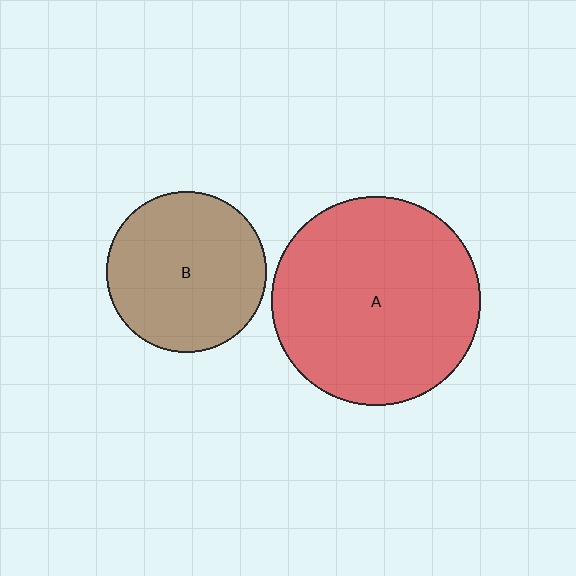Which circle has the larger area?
Circle A (red).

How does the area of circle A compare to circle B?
Approximately 1.7 times.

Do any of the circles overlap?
No, none of the circles overlap.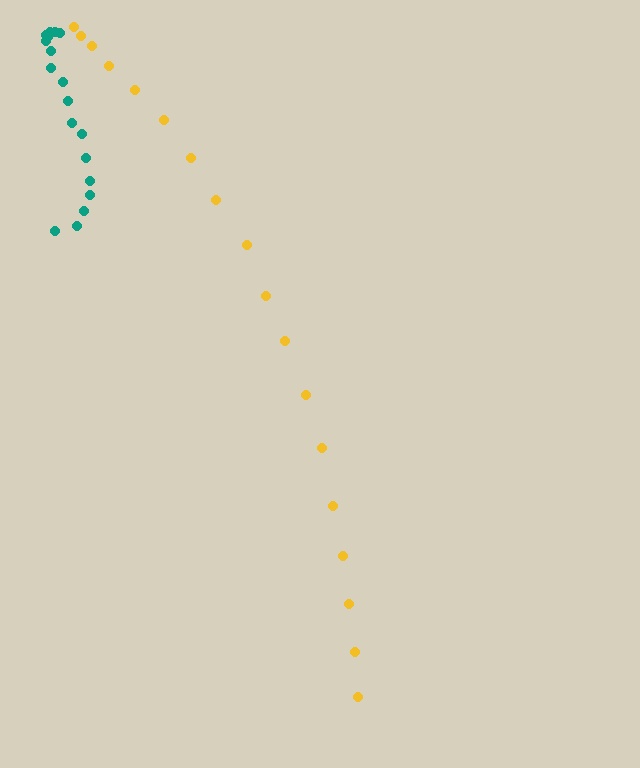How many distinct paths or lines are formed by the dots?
There are 2 distinct paths.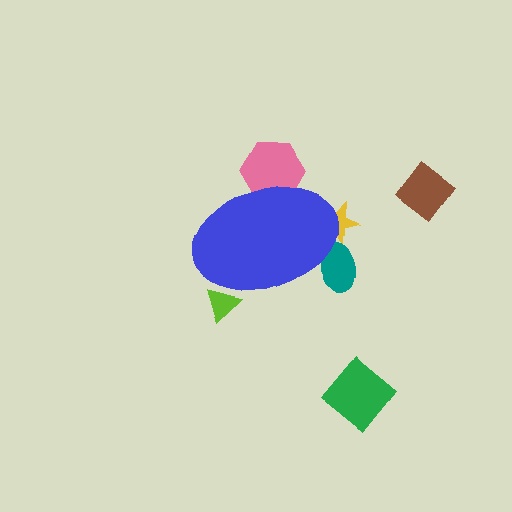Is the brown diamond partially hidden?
No, the brown diamond is fully visible.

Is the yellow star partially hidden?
Yes, the yellow star is partially hidden behind the blue ellipse.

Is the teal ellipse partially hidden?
Yes, the teal ellipse is partially hidden behind the blue ellipse.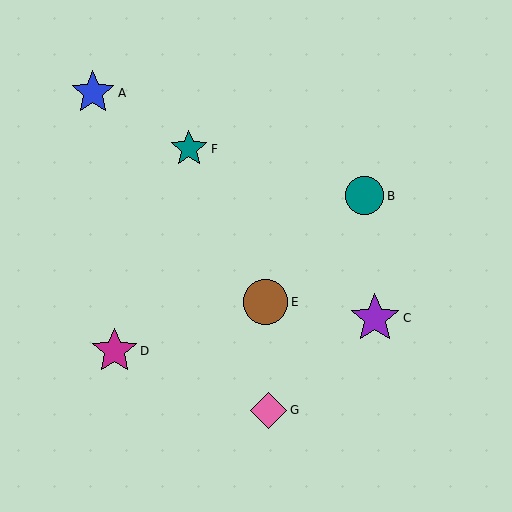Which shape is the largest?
The purple star (labeled C) is the largest.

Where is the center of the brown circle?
The center of the brown circle is at (266, 302).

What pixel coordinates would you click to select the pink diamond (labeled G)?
Click at (269, 410) to select the pink diamond G.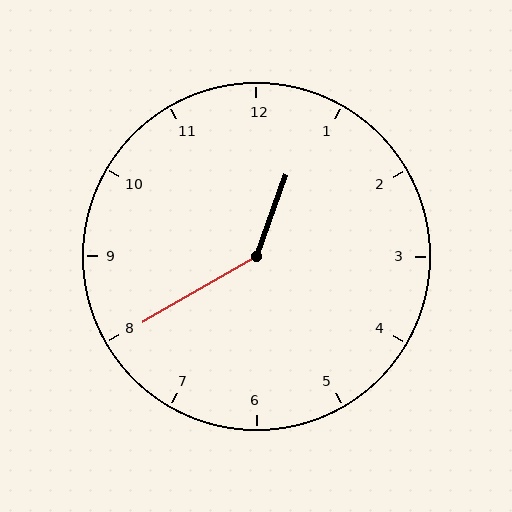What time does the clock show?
12:40.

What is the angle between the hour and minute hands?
Approximately 140 degrees.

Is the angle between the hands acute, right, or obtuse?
It is obtuse.